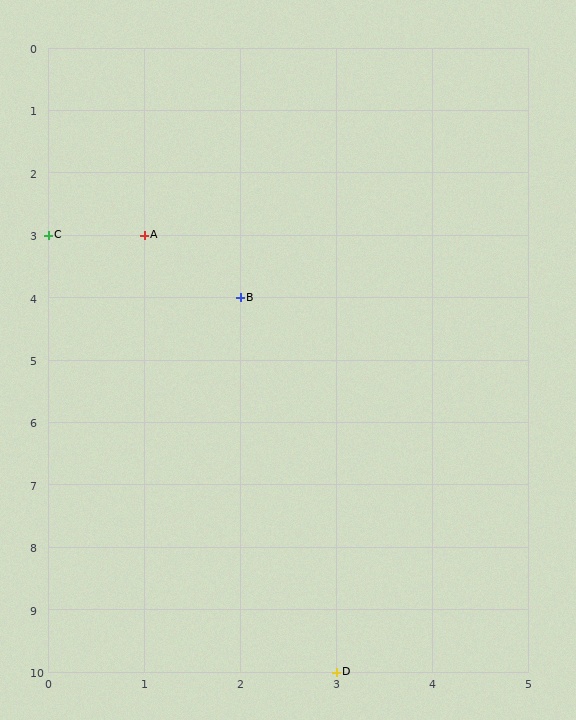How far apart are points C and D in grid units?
Points C and D are 3 columns and 7 rows apart (about 7.6 grid units diagonally).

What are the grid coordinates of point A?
Point A is at grid coordinates (1, 3).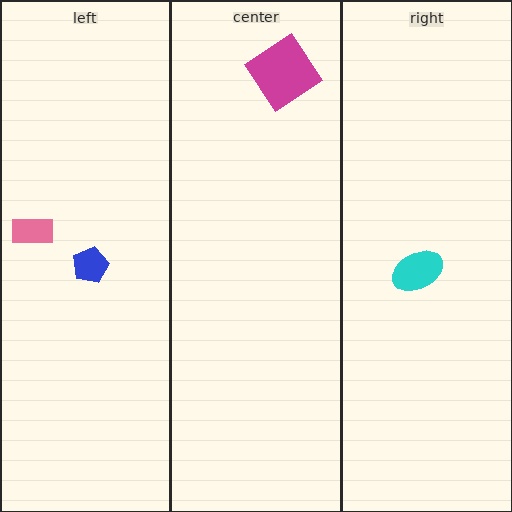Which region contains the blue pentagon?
The left region.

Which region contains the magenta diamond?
The center region.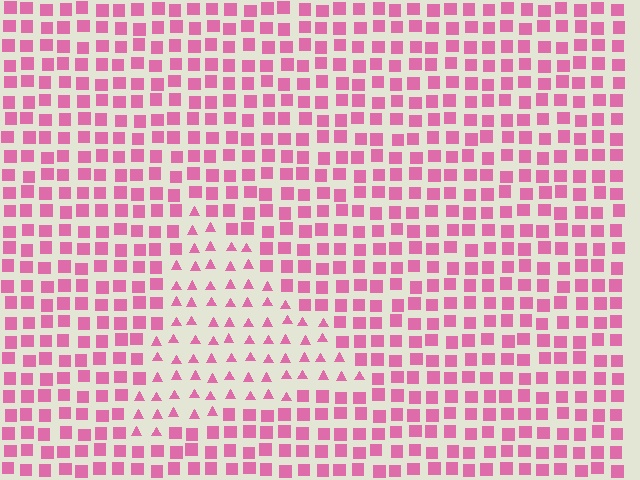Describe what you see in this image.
The image is filled with small pink elements arranged in a uniform grid. A triangle-shaped region contains triangles, while the surrounding area contains squares. The boundary is defined purely by the change in element shape.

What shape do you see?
I see a triangle.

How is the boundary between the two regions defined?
The boundary is defined by a change in element shape: triangles inside vs. squares outside. All elements share the same color and spacing.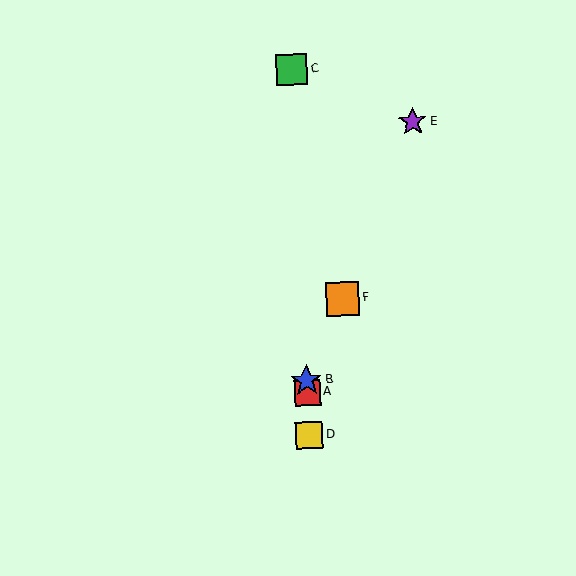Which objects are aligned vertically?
Objects A, B, C, D are aligned vertically.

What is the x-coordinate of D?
Object D is at x≈309.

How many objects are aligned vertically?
4 objects (A, B, C, D) are aligned vertically.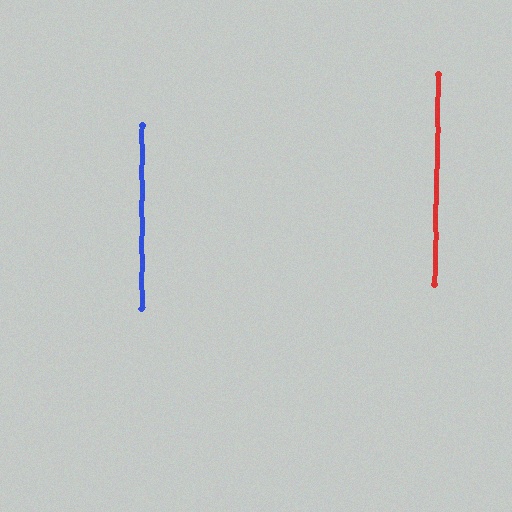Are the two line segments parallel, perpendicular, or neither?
Parallel — their directions differ by only 0.9°.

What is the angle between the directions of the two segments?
Approximately 1 degree.